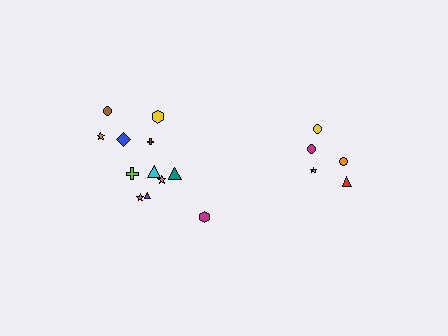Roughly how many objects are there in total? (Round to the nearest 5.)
Roughly 15 objects in total.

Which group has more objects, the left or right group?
The left group.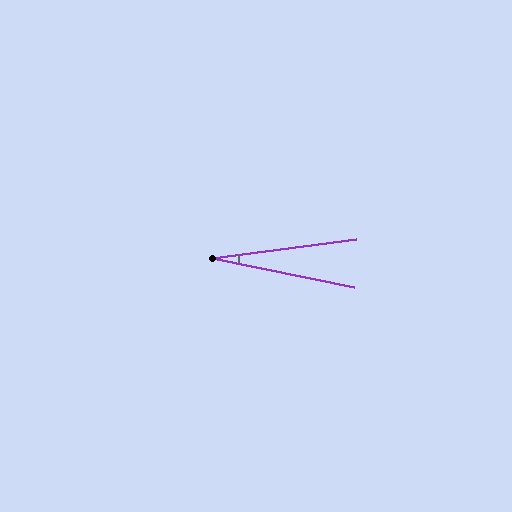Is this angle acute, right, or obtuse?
It is acute.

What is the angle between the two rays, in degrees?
Approximately 19 degrees.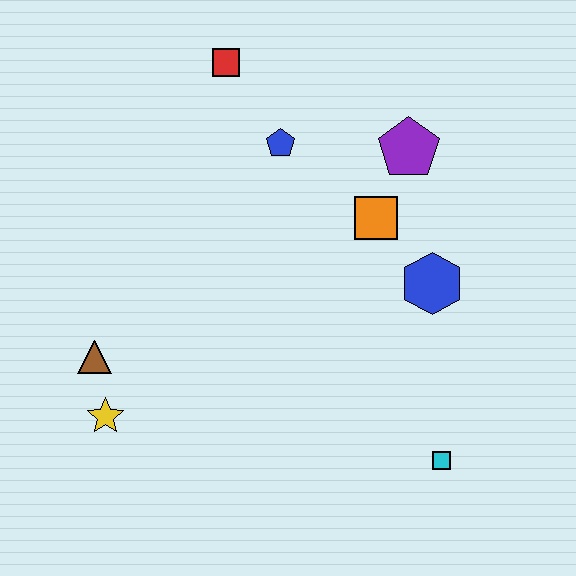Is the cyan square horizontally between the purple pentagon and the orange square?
No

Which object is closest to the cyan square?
The blue hexagon is closest to the cyan square.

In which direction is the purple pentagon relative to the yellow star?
The purple pentagon is to the right of the yellow star.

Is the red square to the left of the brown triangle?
No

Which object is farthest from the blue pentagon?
The cyan square is farthest from the blue pentagon.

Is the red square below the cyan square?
No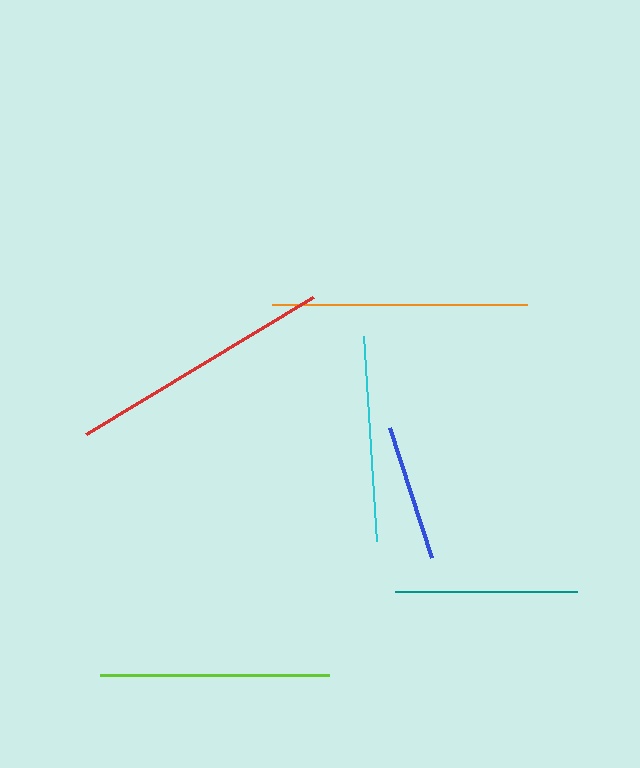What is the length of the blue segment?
The blue segment is approximately 137 pixels long.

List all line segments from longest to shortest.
From longest to shortest: red, orange, lime, cyan, teal, blue.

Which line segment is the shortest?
The blue line is the shortest at approximately 137 pixels.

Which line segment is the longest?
The red line is the longest at approximately 266 pixels.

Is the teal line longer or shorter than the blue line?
The teal line is longer than the blue line.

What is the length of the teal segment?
The teal segment is approximately 182 pixels long.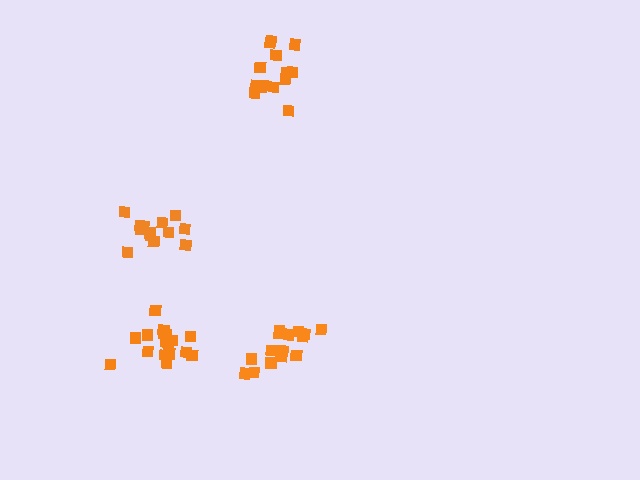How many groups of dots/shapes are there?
There are 4 groups.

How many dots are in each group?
Group 1: 15 dots, Group 2: 15 dots, Group 3: 19 dots, Group 4: 15 dots (64 total).